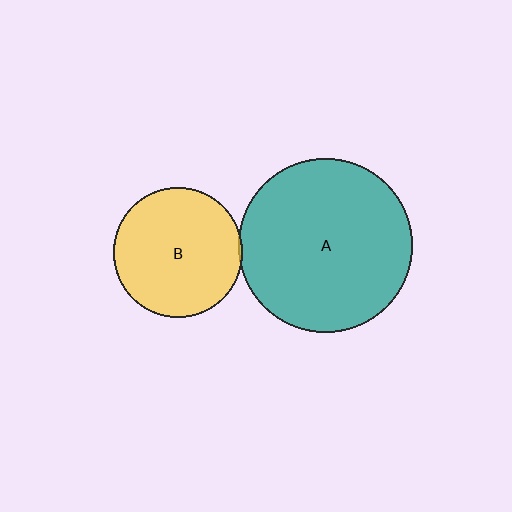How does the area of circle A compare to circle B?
Approximately 1.8 times.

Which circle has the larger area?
Circle A (teal).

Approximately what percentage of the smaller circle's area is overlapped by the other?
Approximately 5%.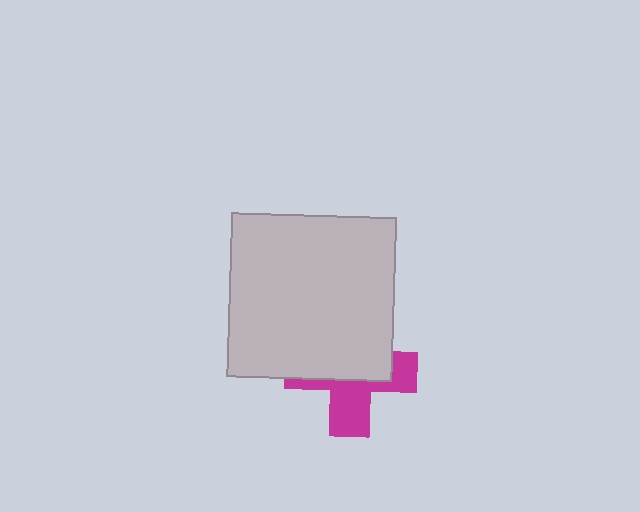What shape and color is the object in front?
The object in front is a light gray square.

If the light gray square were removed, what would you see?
You would see the complete magenta cross.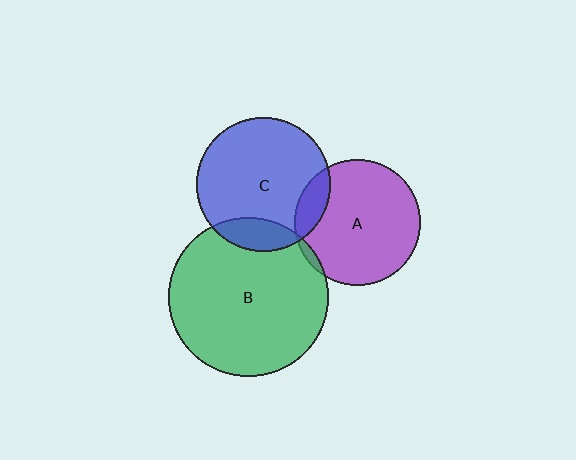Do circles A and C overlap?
Yes.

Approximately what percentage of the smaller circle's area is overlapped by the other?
Approximately 15%.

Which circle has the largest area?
Circle B (green).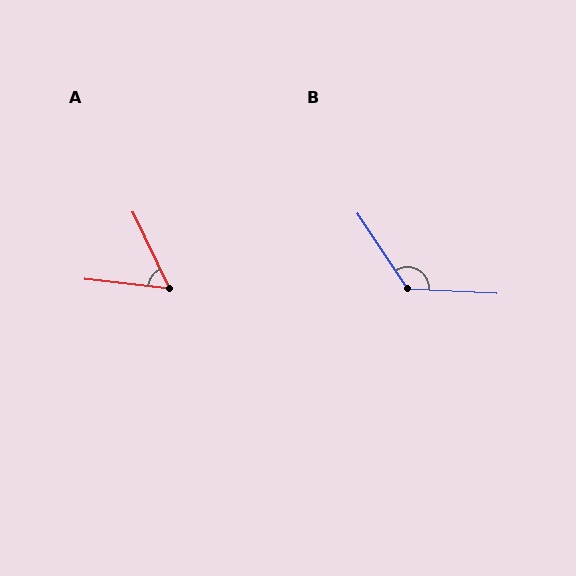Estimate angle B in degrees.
Approximately 127 degrees.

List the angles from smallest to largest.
A (58°), B (127°).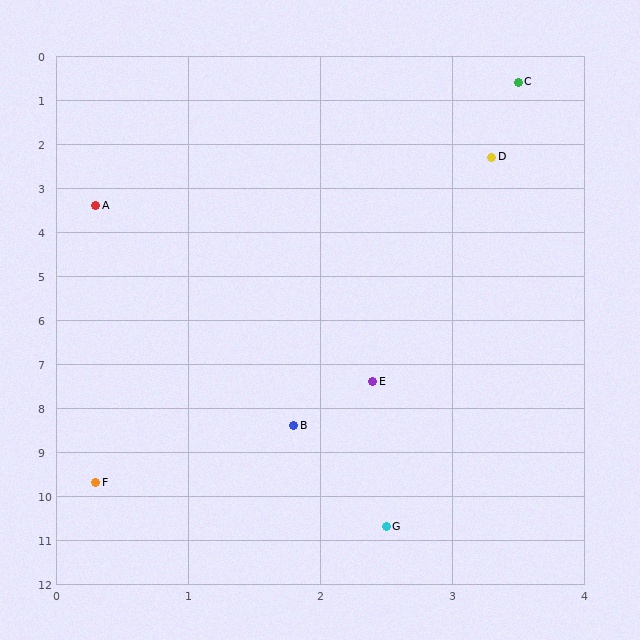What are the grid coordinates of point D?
Point D is at approximately (3.3, 2.3).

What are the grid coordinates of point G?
Point G is at approximately (2.5, 10.7).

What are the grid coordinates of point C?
Point C is at approximately (3.5, 0.6).